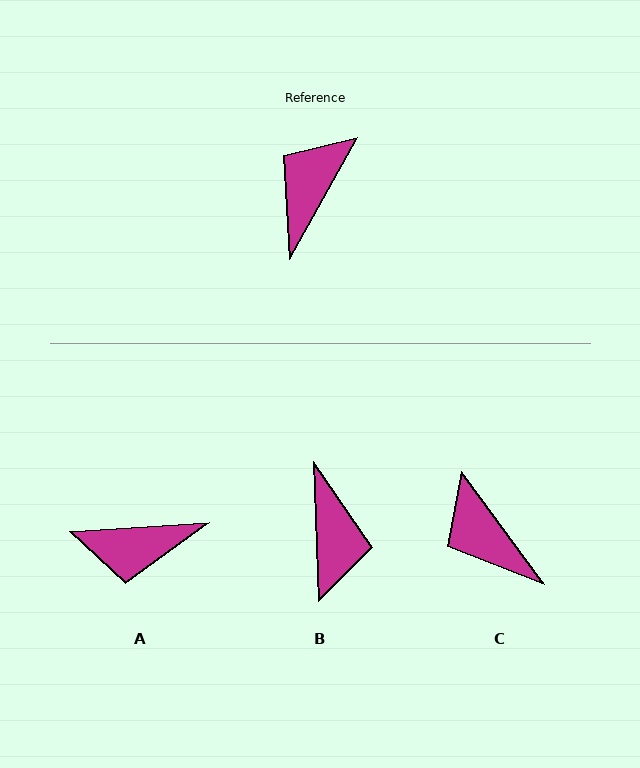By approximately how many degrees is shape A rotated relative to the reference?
Approximately 123 degrees counter-clockwise.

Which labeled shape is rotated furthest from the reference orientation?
B, about 149 degrees away.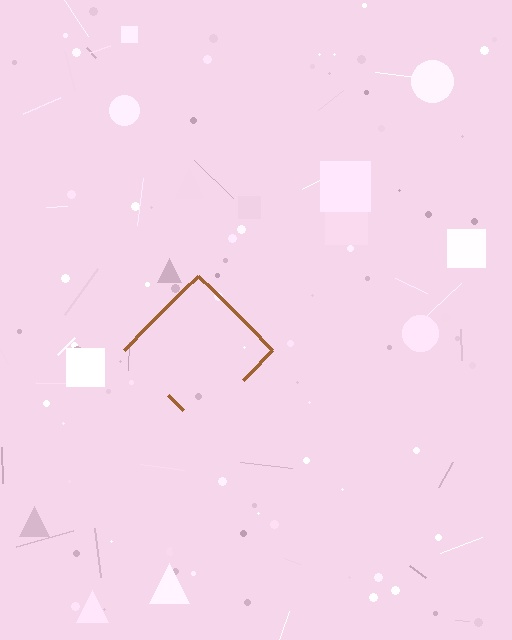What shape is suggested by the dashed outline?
The dashed outline suggests a diamond.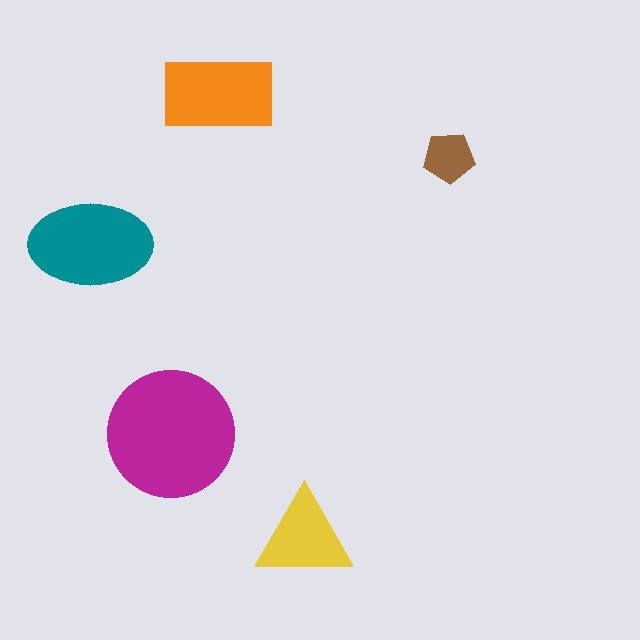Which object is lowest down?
The yellow triangle is bottommost.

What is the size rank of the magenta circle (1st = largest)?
1st.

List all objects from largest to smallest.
The magenta circle, the teal ellipse, the orange rectangle, the yellow triangle, the brown pentagon.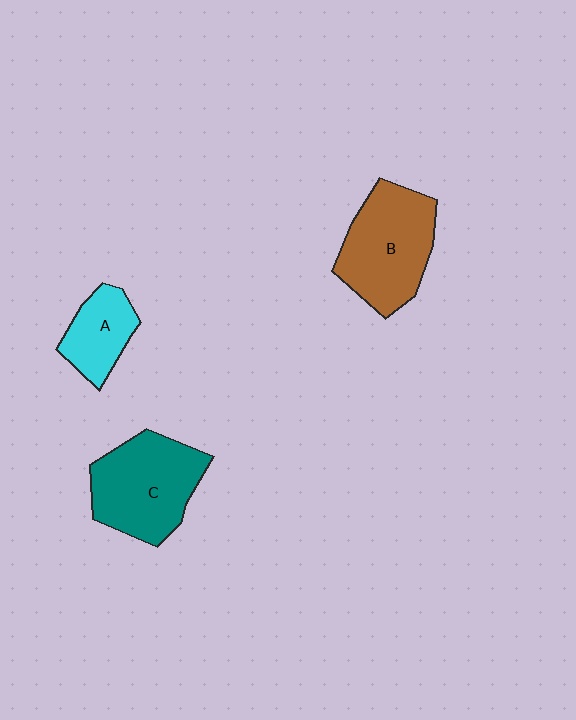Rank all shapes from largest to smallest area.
From largest to smallest: B (brown), C (teal), A (cyan).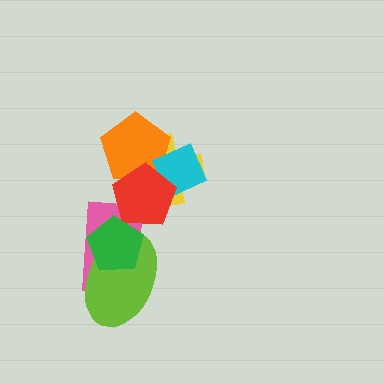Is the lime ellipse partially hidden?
Yes, it is partially covered by another shape.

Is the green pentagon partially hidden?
No, no other shape covers it.